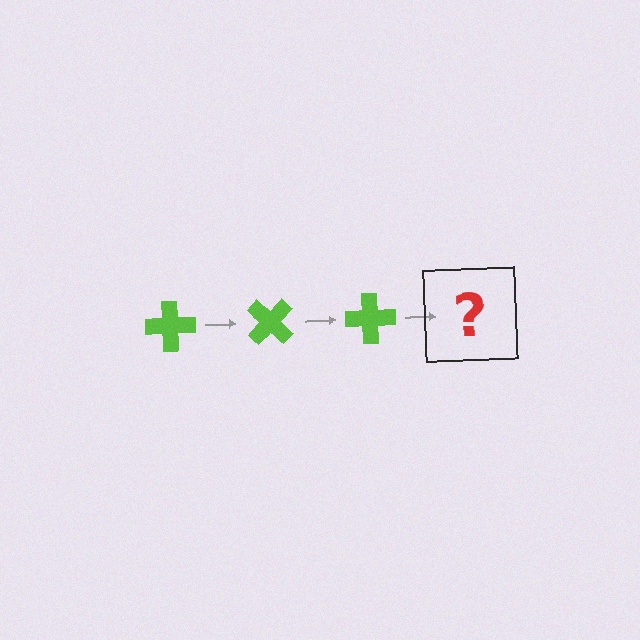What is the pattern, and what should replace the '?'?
The pattern is that the cross rotates 45 degrees each step. The '?' should be a lime cross rotated 135 degrees.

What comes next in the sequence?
The next element should be a lime cross rotated 135 degrees.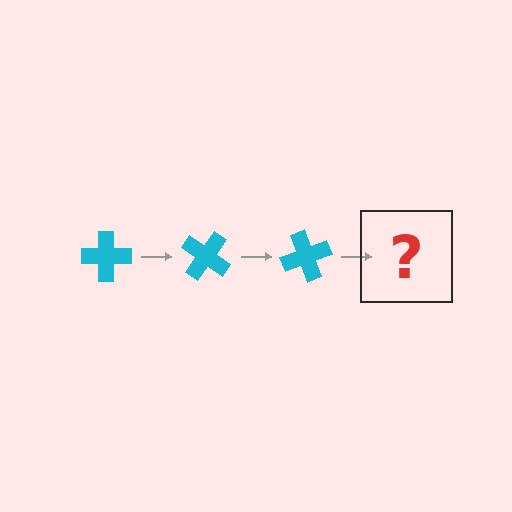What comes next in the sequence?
The next element should be a cyan cross rotated 105 degrees.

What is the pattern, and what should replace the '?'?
The pattern is that the cross rotates 35 degrees each step. The '?' should be a cyan cross rotated 105 degrees.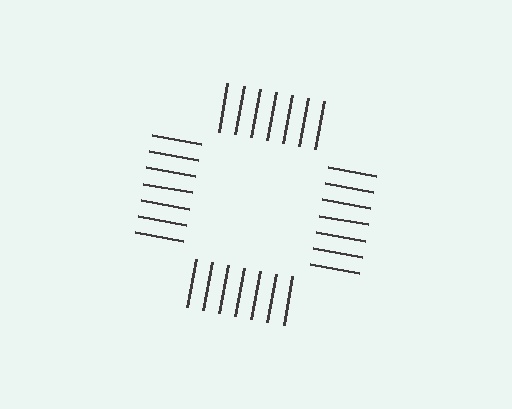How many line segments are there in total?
28 — 7 along each of the 4 edges.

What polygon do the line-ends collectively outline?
An illusory square — the line segments terminate on its edges but no continuous stroke is drawn.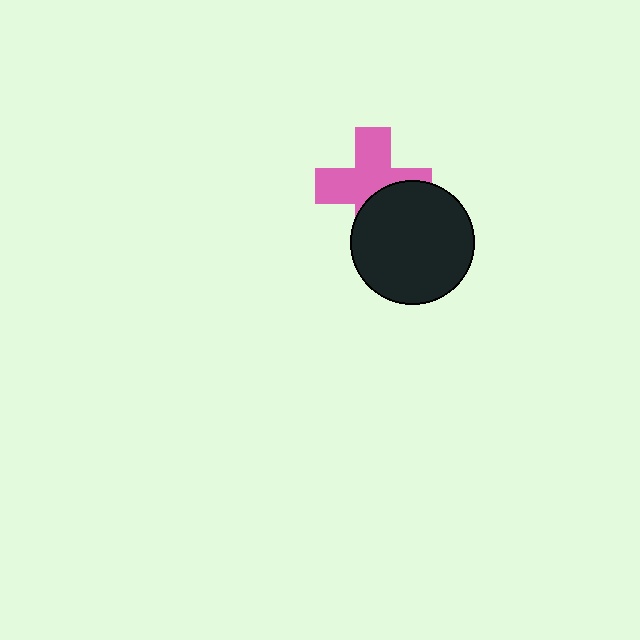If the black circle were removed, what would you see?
You would see the complete pink cross.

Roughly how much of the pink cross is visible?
About half of it is visible (roughly 62%).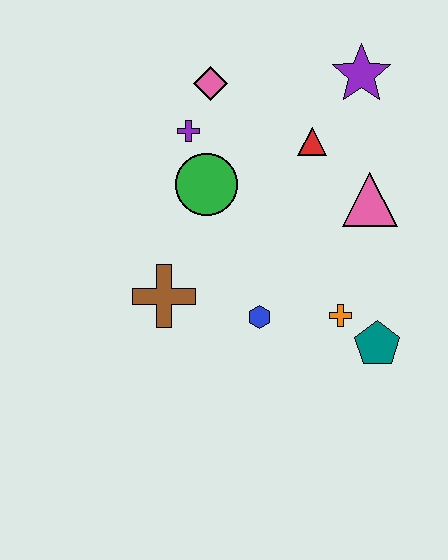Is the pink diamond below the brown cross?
No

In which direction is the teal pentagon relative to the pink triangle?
The teal pentagon is below the pink triangle.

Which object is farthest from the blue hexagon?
The purple star is farthest from the blue hexagon.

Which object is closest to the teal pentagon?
The orange cross is closest to the teal pentagon.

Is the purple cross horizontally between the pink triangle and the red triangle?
No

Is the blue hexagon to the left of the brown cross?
No